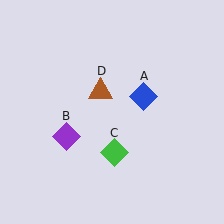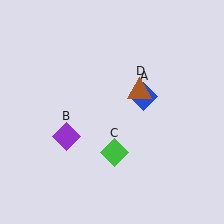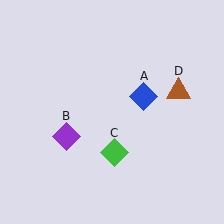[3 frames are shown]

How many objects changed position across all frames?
1 object changed position: brown triangle (object D).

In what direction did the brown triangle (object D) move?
The brown triangle (object D) moved right.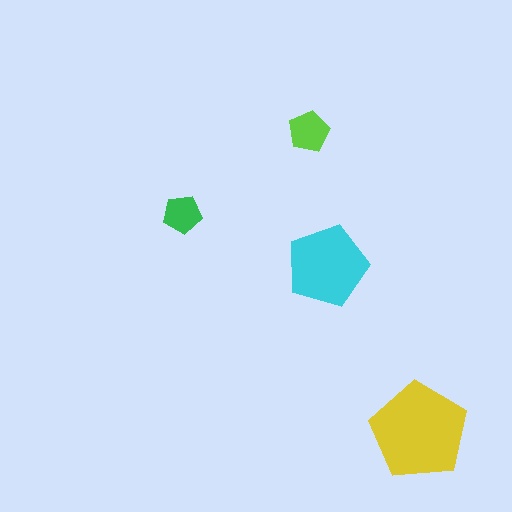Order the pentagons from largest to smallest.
the yellow one, the cyan one, the lime one, the green one.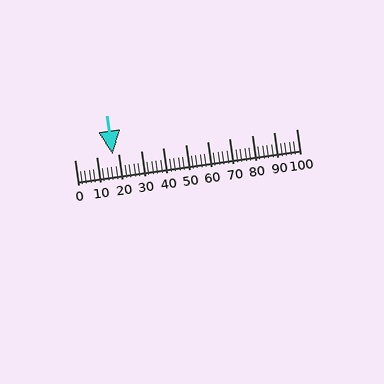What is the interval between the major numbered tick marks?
The major tick marks are spaced 10 units apart.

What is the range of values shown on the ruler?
The ruler shows values from 0 to 100.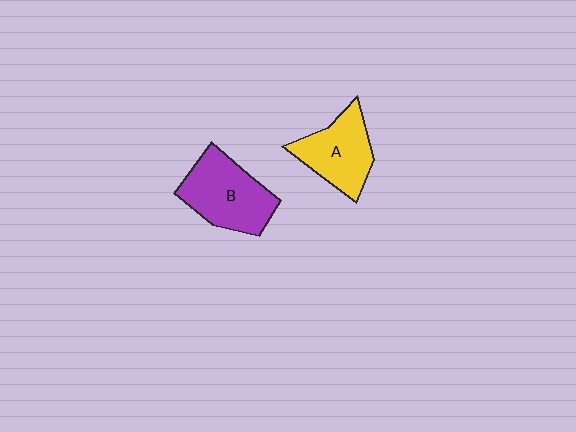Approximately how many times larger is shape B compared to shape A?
Approximately 1.2 times.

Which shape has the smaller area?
Shape A (yellow).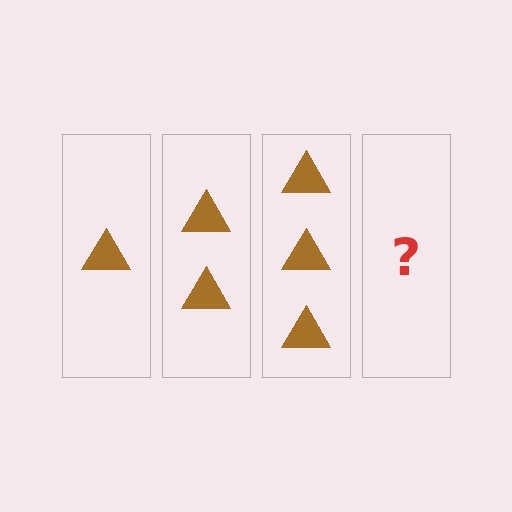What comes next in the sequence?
The next element should be 4 triangles.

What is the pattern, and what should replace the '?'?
The pattern is that each step adds one more triangle. The '?' should be 4 triangles.